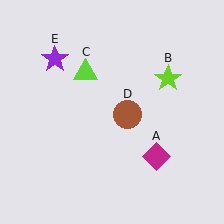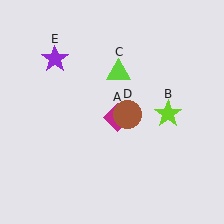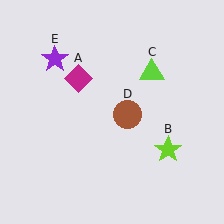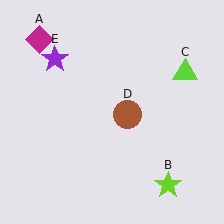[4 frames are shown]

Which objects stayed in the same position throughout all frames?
Brown circle (object D) and purple star (object E) remained stationary.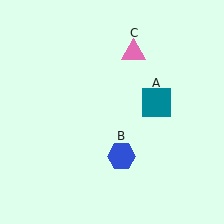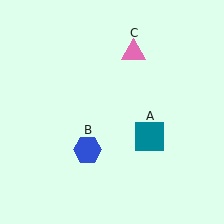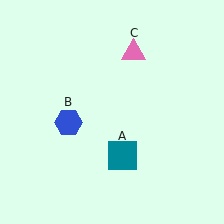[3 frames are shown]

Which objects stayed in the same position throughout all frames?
Pink triangle (object C) remained stationary.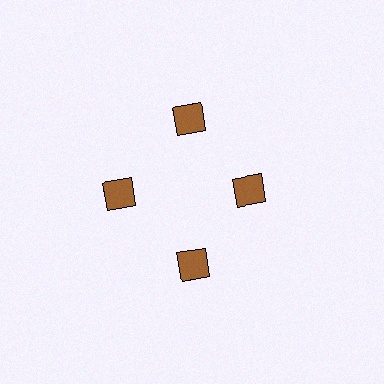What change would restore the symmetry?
The symmetry would be restored by moving it outward, back onto the ring so that all 4 squares sit at equal angles and equal distance from the center.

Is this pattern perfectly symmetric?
No. The 4 brown squares are arranged in a ring, but one element near the 3 o'clock position is pulled inward toward the center, breaking the 4-fold rotational symmetry.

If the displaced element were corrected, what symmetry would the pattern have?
It would have 4-fold rotational symmetry — the pattern would map onto itself every 90 degrees.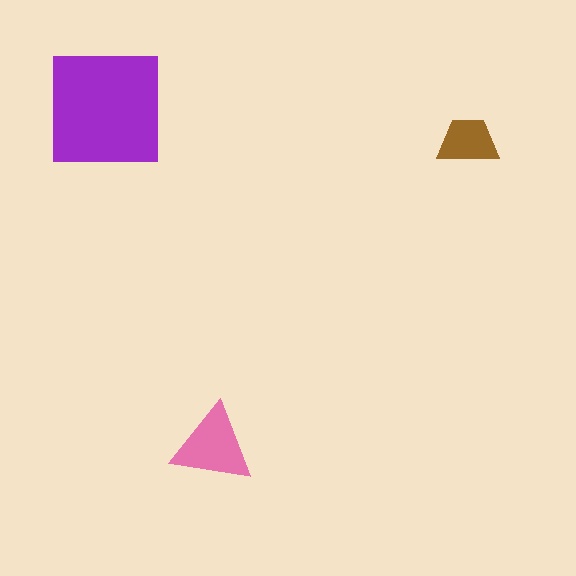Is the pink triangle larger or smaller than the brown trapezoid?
Larger.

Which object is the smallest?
The brown trapezoid.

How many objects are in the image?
There are 3 objects in the image.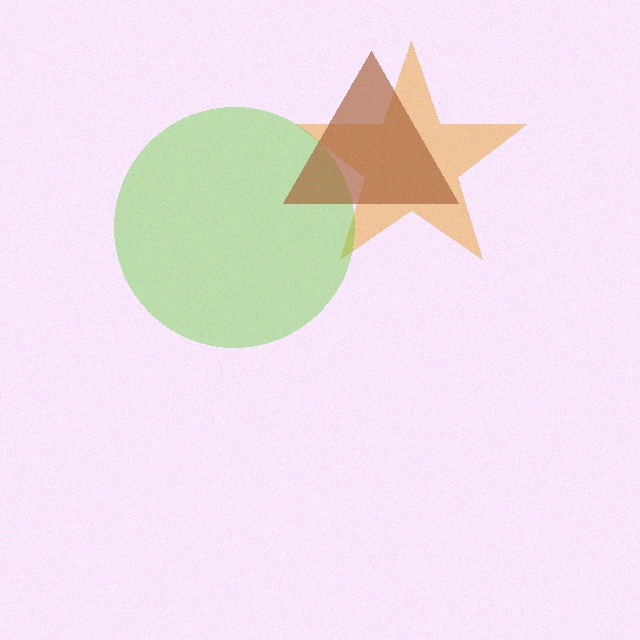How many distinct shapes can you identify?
There are 3 distinct shapes: an orange star, a lime circle, a brown triangle.